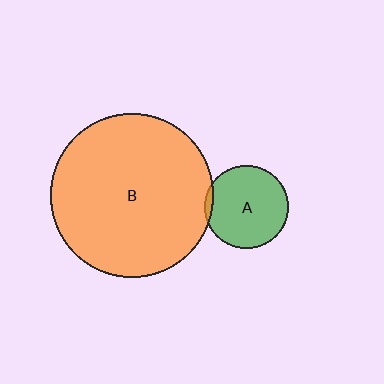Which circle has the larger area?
Circle B (orange).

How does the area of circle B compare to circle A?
Approximately 3.9 times.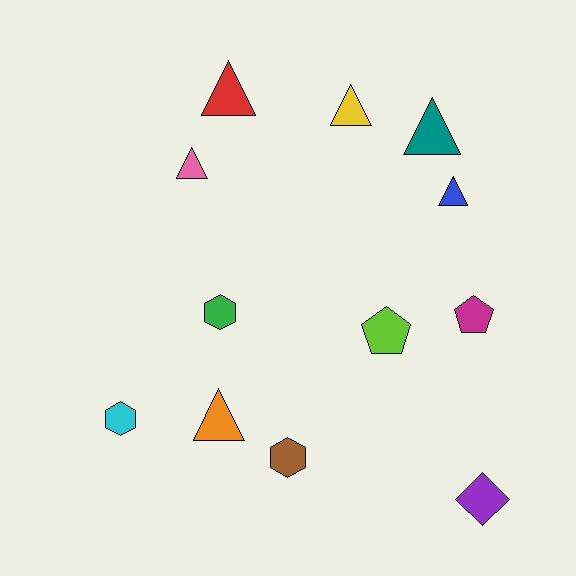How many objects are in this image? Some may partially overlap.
There are 12 objects.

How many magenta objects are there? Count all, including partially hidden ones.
There is 1 magenta object.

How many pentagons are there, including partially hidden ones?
There are 2 pentagons.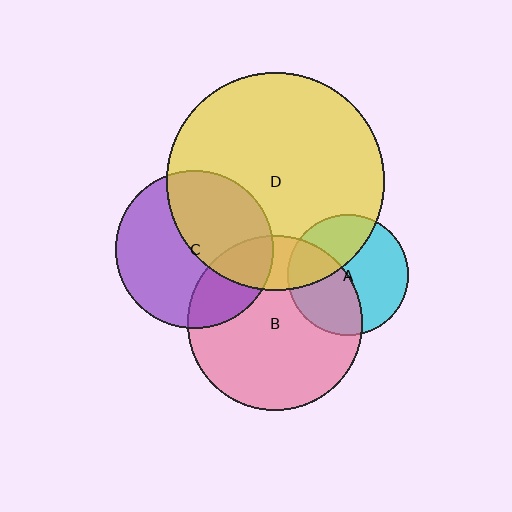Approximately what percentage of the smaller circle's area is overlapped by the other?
Approximately 35%.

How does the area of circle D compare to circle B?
Approximately 1.6 times.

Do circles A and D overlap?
Yes.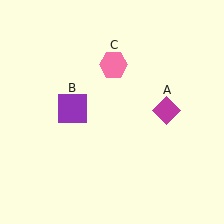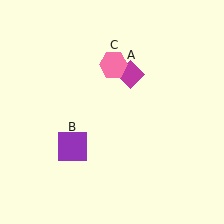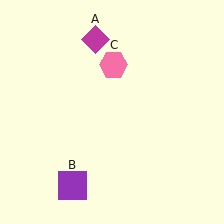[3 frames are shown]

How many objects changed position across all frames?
2 objects changed position: magenta diamond (object A), purple square (object B).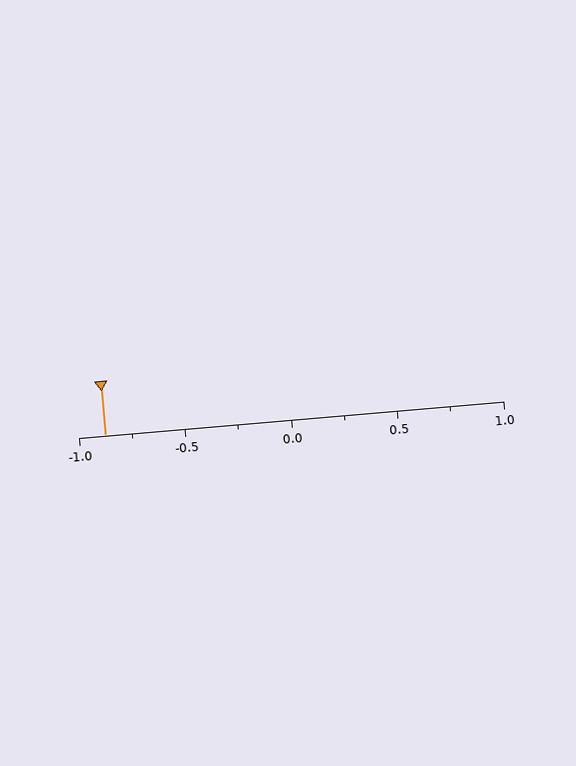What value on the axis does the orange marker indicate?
The marker indicates approximately -0.88.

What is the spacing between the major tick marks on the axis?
The major ticks are spaced 0.5 apart.